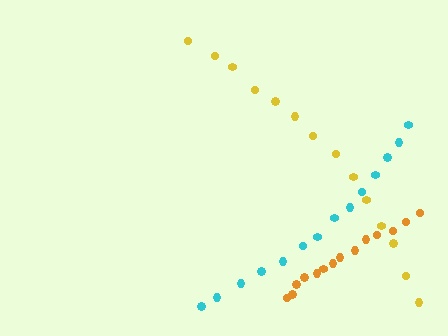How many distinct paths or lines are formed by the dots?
There are 3 distinct paths.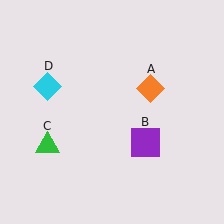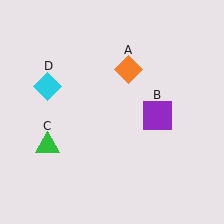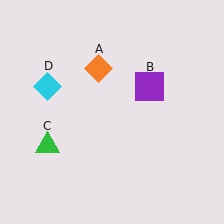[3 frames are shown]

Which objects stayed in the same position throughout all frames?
Green triangle (object C) and cyan diamond (object D) remained stationary.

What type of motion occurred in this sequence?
The orange diamond (object A), purple square (object B) rotated counterclockwise around the center of the scene.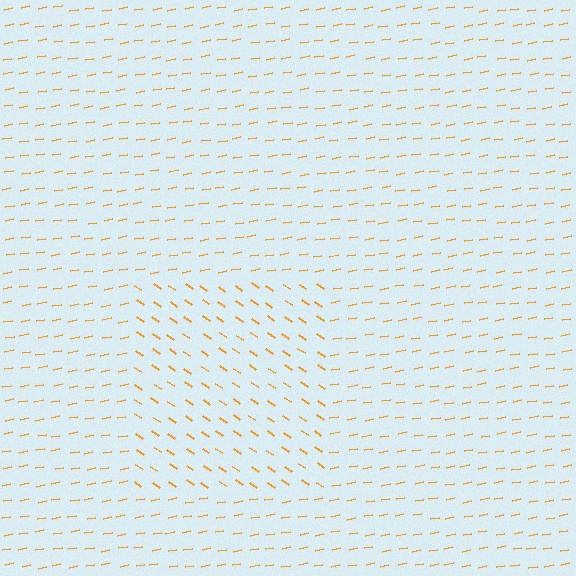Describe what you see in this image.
The image is filled with small orange line segments. A rectangle region in the image has lines oriented differently from the surrounding lines, creating a visible texture boundary.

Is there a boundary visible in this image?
Yes, there is a texture boundary formed by a change in line orientation.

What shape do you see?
I see a rectangle.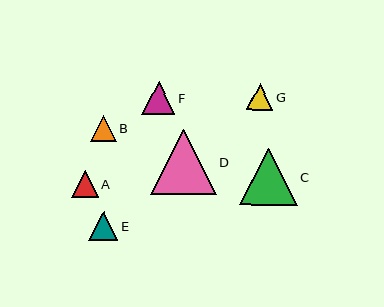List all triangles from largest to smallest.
From largest to smallest: D, C, F, E, G, A, B.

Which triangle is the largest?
Triangle D is the largest with a size of approximately 65 pixels.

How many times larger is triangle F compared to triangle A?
Triangle F is approximately 1.2 times the size of triangle A.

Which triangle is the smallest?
Triangle B is the smallest with a size of approximately 25 pixels.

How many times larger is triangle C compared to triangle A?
Triangle C is approximately 2.2 times the size of triangle A.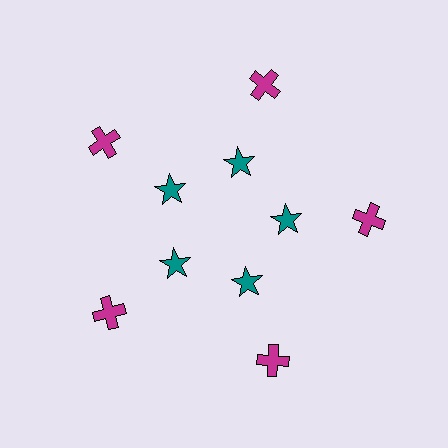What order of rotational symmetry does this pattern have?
This pattern has 5-fold rotational symmetry.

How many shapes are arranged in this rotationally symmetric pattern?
There are 10 shapes, arranged in 5 groups of 2.